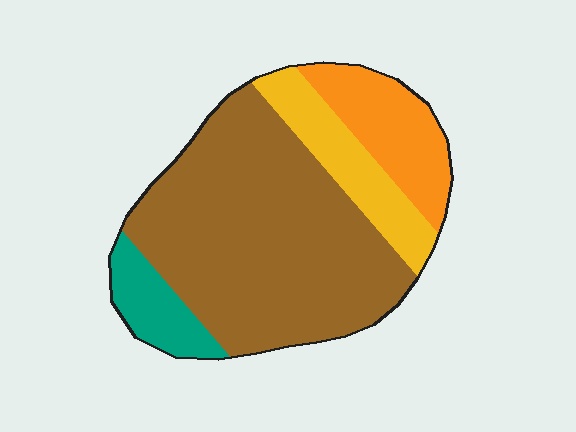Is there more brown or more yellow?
Brown.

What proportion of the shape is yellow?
Yellow covers around 15% of the shape.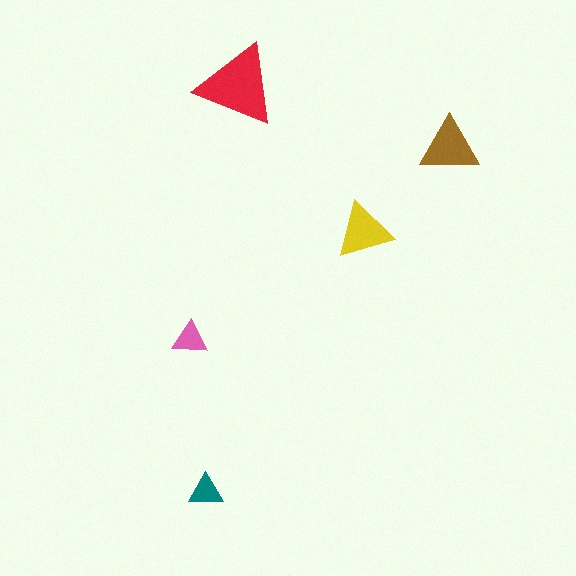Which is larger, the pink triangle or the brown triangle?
The brown one.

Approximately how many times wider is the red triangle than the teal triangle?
About 2.5 times wider.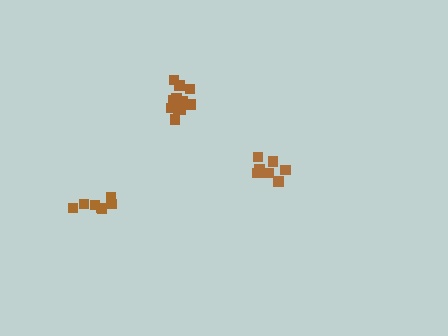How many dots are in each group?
Group 1: 7 dots, Group 2: 12 dots, Group 3: 7 dots (26 total).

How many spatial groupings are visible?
There are 3 spatial groupings.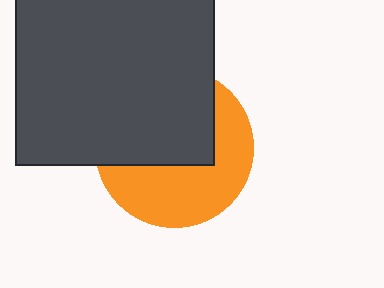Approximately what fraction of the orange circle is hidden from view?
Roughly 51% of the orange circle is hidden behind the dark gray square.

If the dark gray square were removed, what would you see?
You would see the complete orange circle.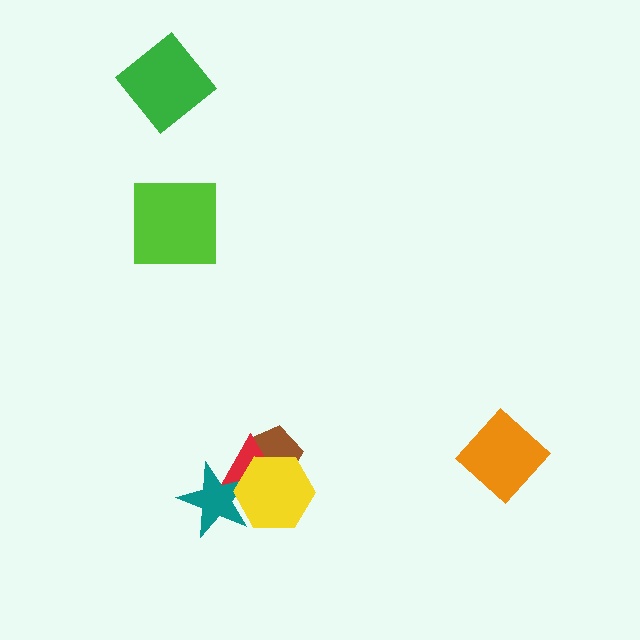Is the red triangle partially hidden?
Yes, it is partially covered by another shape.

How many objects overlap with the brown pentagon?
2 objects overlap with the brown pentagon.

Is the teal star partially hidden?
Yes, it is partially covered by another shape.